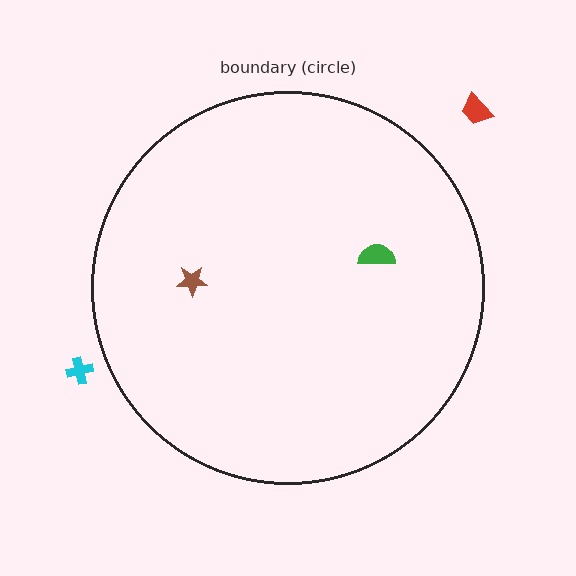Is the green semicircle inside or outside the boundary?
Inside.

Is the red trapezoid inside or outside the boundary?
Outside.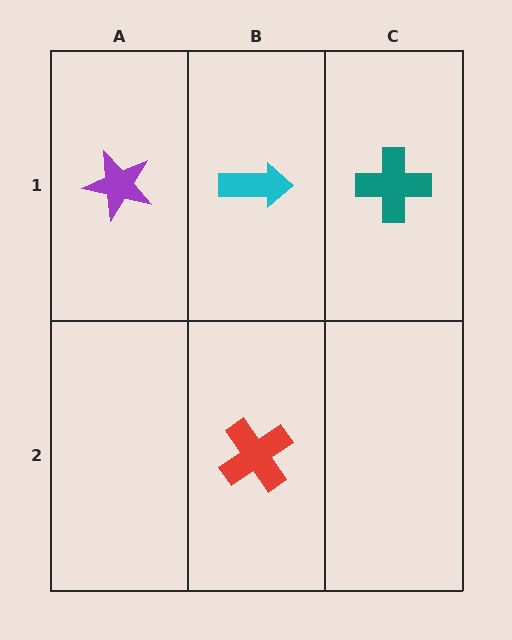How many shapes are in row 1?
3 shapes.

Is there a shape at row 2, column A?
No, that cell is empty.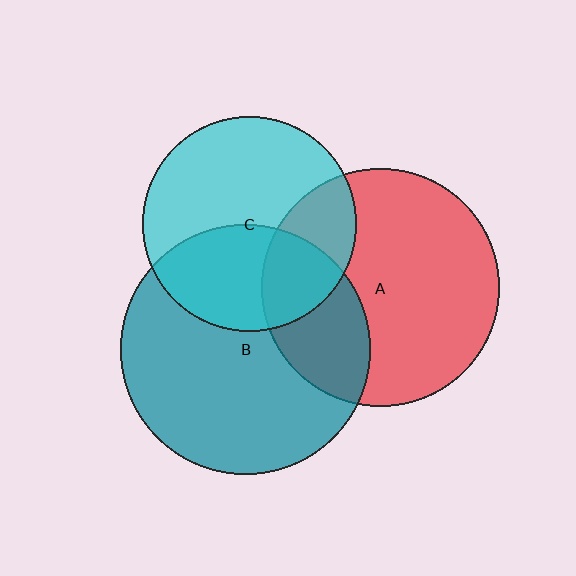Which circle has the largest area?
Circle B (teal).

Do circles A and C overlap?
Yes.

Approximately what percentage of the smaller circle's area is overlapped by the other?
Approximately 25%.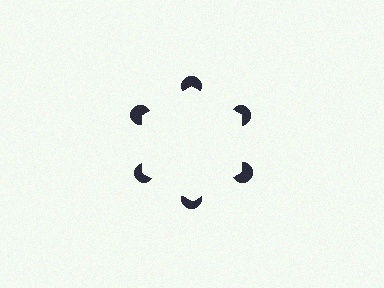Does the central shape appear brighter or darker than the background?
It typically appears slightly brighter than the background, even though no actual brightness change is drawn.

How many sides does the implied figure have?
6 sides.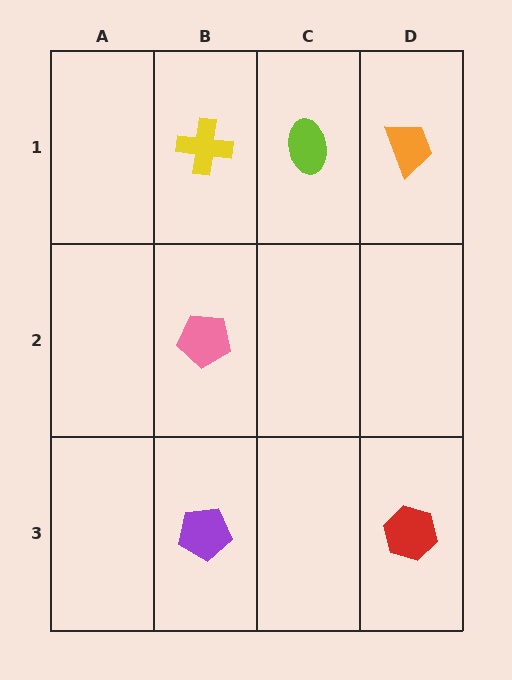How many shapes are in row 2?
1 shape.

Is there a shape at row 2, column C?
No, that cell is empty.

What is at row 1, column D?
An orange trapezoid.